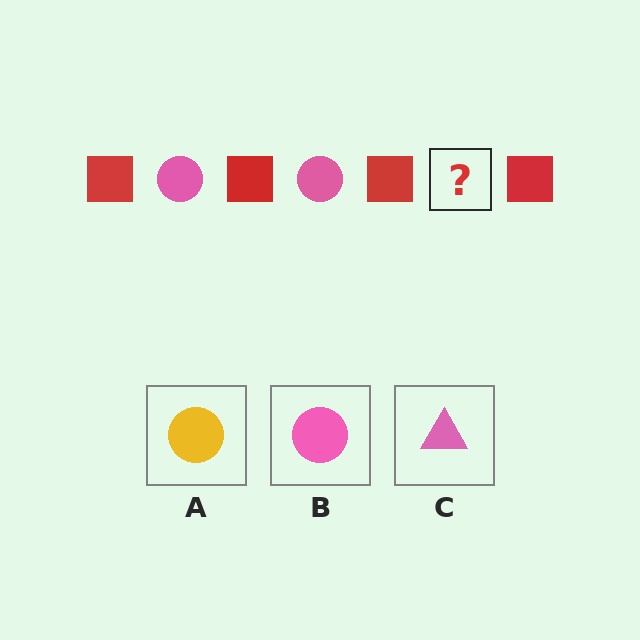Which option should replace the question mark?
Option B.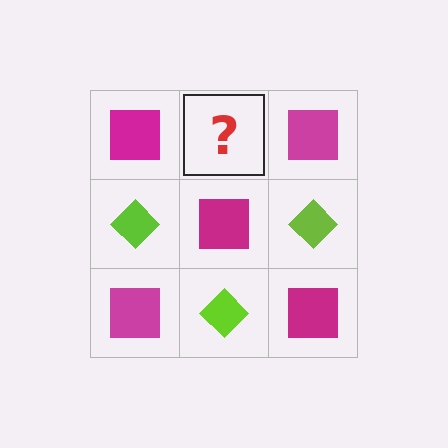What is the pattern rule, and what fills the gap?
The rule is that it alternates magenta square and lime diamond in a checkerboard pattern. The gap should be filled with a lime diamond.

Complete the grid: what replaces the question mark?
The question mark should be replaced with a lime diamond.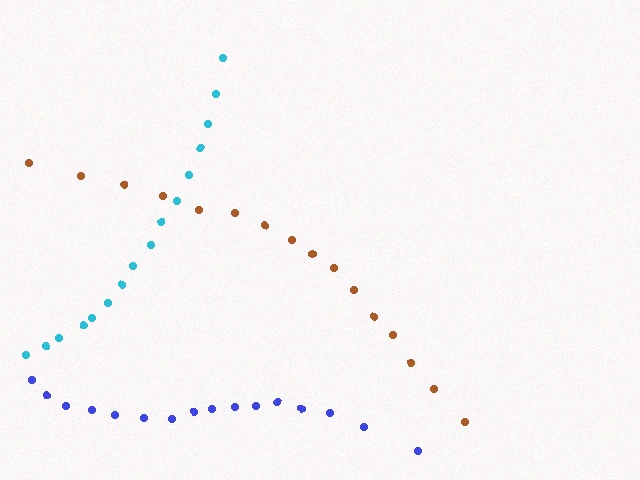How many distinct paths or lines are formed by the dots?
There are 3 distinct paths.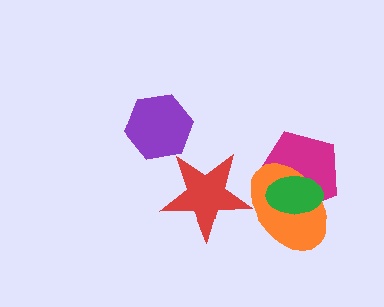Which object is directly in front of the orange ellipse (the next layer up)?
The green ellipse is directly in front of the orange ellipse.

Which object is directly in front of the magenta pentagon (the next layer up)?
The orange ellipse is directly in front of the magenta pentagon.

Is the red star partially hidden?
No, no other shape covers it.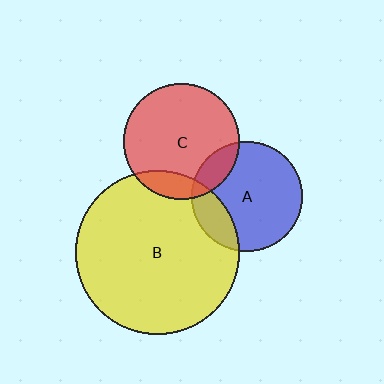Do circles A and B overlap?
Yes.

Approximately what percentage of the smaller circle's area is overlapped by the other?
Approximately 20%.